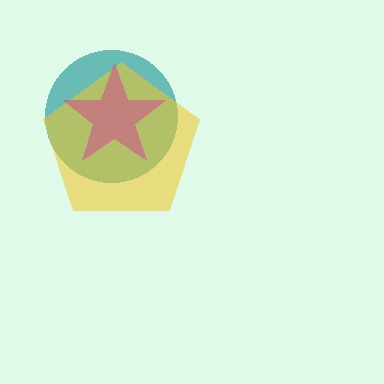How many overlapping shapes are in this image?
There are 3 overlapping shapes in the image.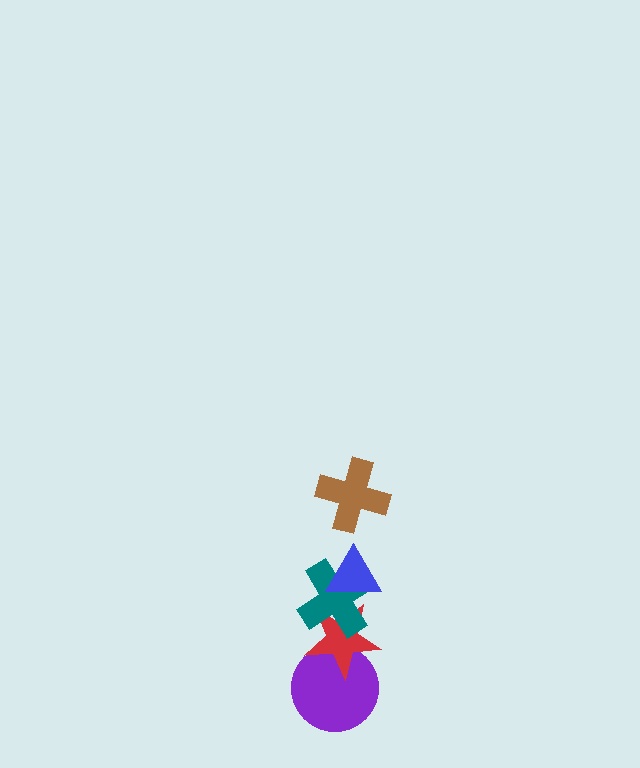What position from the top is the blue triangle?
The blue triangle is 2nd from the top.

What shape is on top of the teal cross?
The blue triangle is on top of the teal cross.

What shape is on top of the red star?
The teal cross is on top of the red star.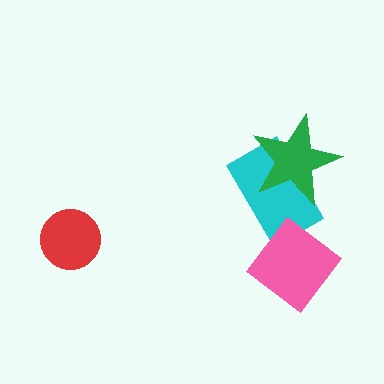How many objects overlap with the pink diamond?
1 object overlaps with the pink diamond.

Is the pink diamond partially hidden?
No, no other shape covers it.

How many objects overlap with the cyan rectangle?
2 objects overlap with the cyan rectangle.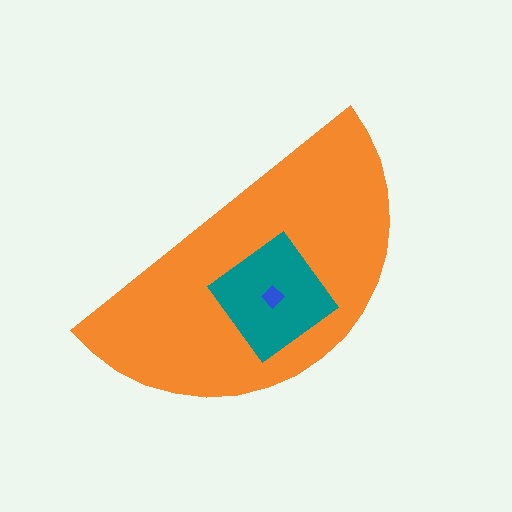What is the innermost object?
The blue diamond.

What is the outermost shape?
The orange semicircle.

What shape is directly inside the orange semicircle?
The teal diamond.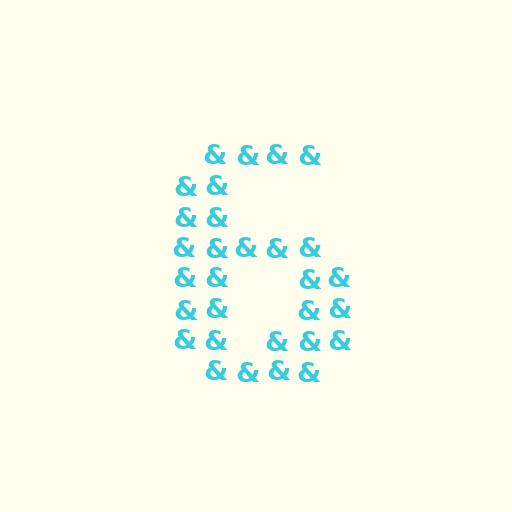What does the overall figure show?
The overall figure shows the digit 6.